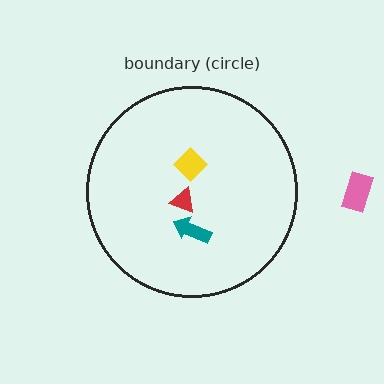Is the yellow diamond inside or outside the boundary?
Inside.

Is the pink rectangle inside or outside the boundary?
Outside.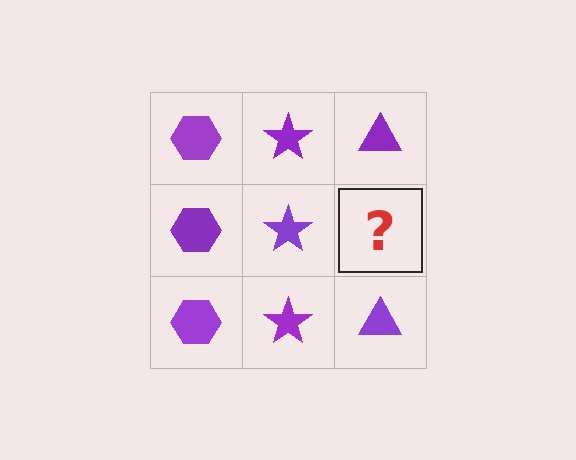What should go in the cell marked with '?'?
The missing cell should contain a purple triangle.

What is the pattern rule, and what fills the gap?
The rule is that each column has a consistent shape. The gap should be filled with a purple triangle.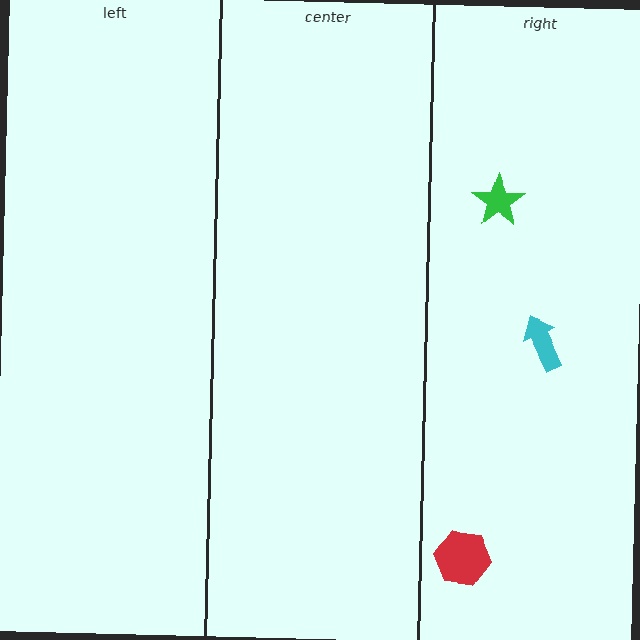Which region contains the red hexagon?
The right region.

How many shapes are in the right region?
3.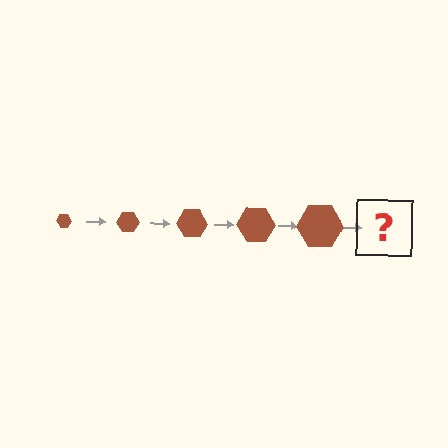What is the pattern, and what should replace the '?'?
The pattern is that the hexagon gets progressively larger each step. The '?' should be a brown hexagon, larger than the previous one.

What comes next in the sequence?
The next element should be a brown hexagon, larger than the previous one.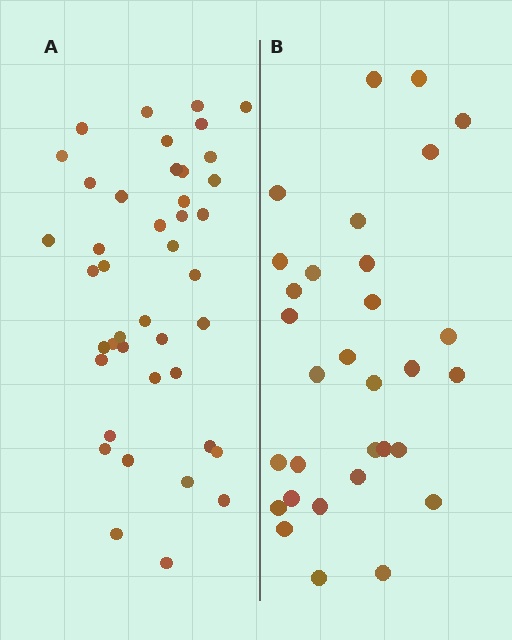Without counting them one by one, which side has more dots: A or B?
Region A (the left region) has more dots.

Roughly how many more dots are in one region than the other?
Region A has roughly 12 or so more dots than region B.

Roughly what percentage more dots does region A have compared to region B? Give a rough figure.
About 35% more.